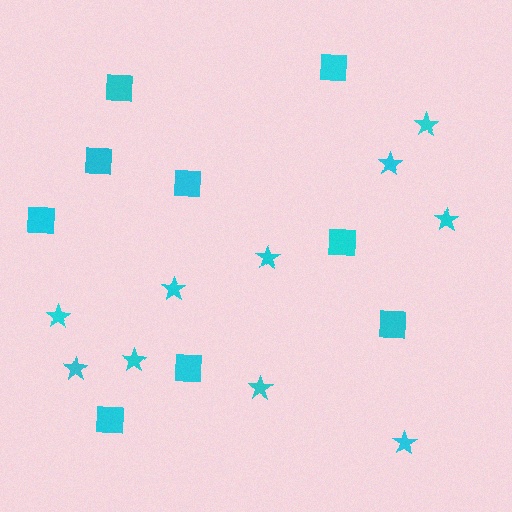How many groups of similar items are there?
There are 2 groups: one group of stars (10) and one group of squares (9).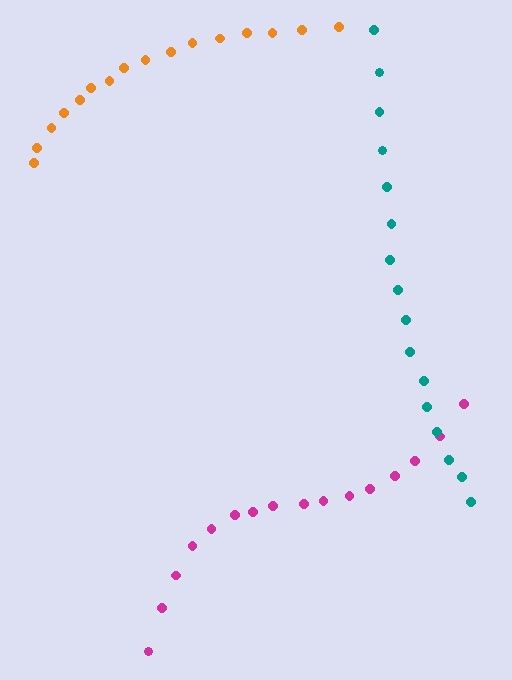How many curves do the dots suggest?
There are 3 distinct paths.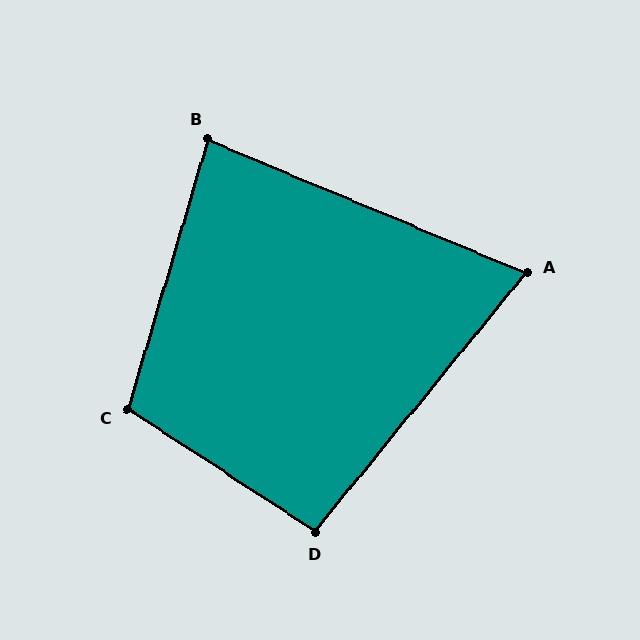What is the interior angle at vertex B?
Approximately 84 degrees (acute).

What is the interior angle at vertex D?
Approximately 96 degrees (obtuse).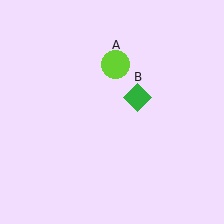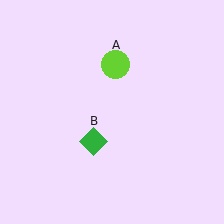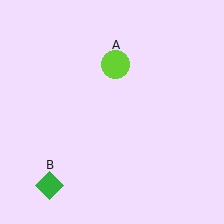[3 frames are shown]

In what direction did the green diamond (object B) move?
The green diamond (object B) moved down and to the left.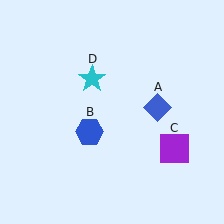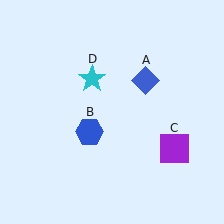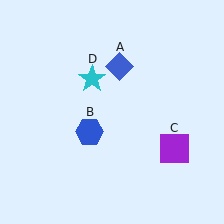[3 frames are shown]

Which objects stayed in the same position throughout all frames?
Blue hexagon (object B) and purple square (object C) and cyan star (object D) remained stationary.